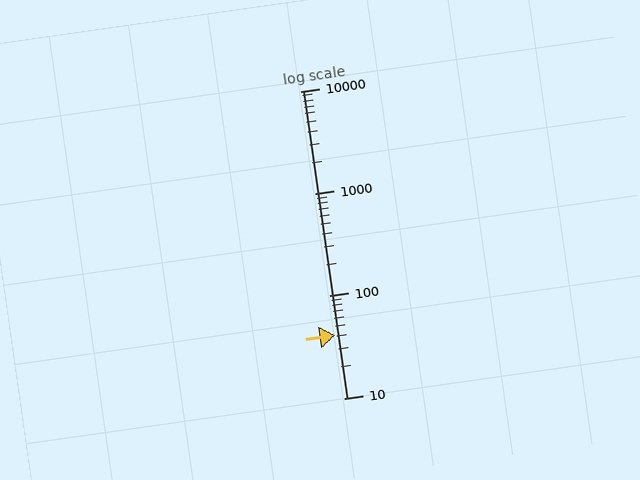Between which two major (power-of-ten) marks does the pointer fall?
The pointer is between 10 and 100.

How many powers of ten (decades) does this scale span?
The scale spans 3 decades, from 10 to 10000.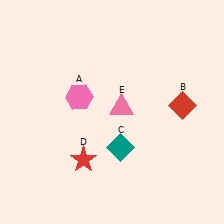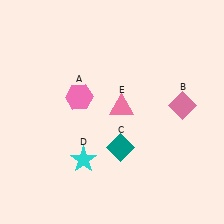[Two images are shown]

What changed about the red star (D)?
In Image 1, D is red. In Image 2, it changed to cyan.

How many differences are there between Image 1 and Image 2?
There are 2 differences between the two images.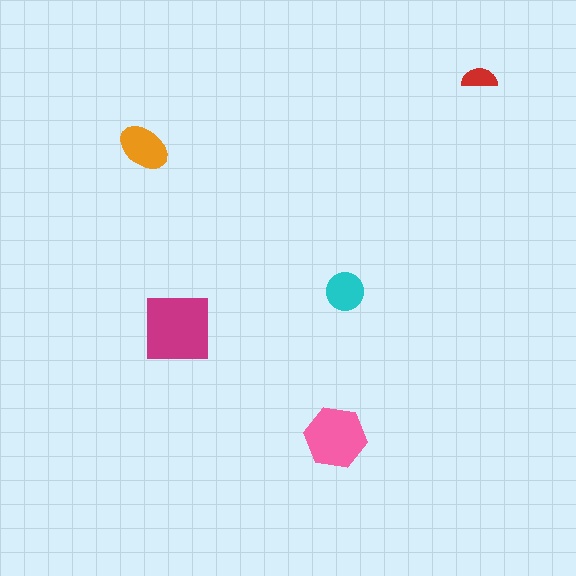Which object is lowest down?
The pink hexagon is bottommost.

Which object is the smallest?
The red semicircle.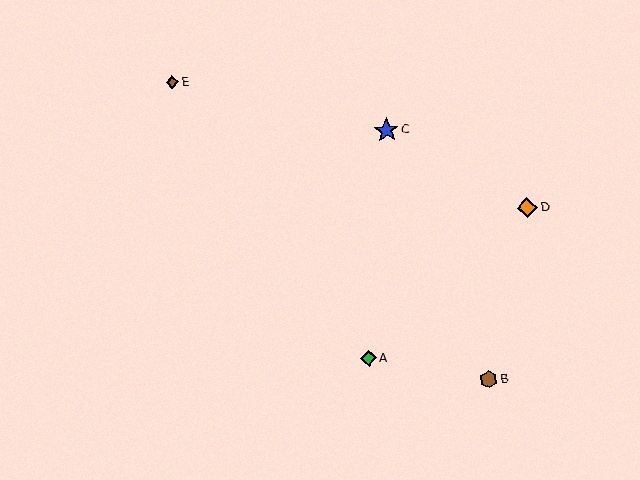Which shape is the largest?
The blue star (labeled C) is the largest.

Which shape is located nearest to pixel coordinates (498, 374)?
The brown hexagon (labeled B) at (489, 379) is nearest to that location.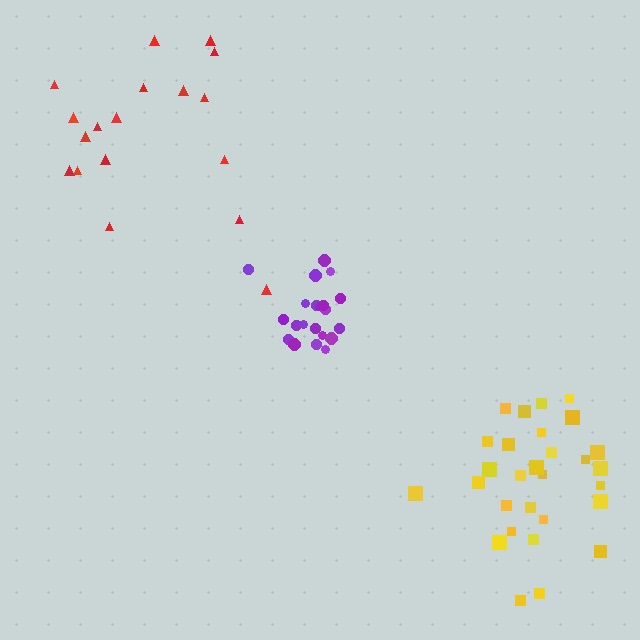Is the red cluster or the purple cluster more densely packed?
Purple.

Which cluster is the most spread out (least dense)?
Red.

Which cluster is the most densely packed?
Purple.